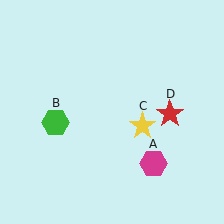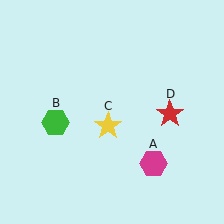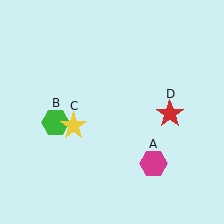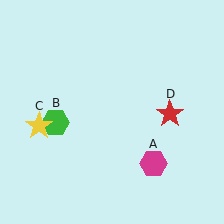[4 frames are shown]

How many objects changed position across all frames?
1 object changed position: yellow star (object C).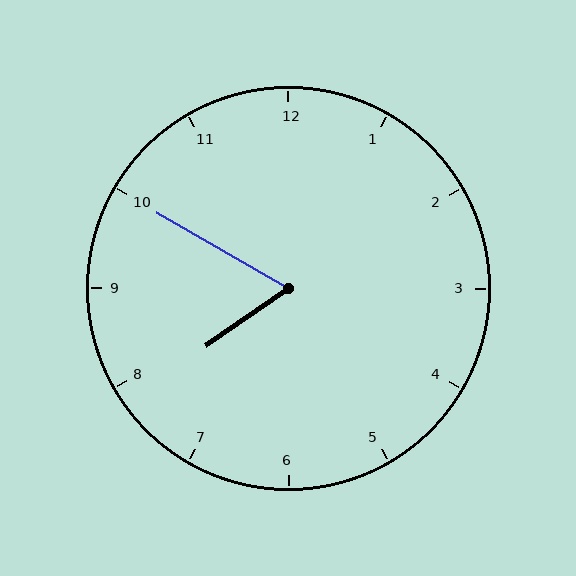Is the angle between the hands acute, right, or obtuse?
It is acute.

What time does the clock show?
7:50.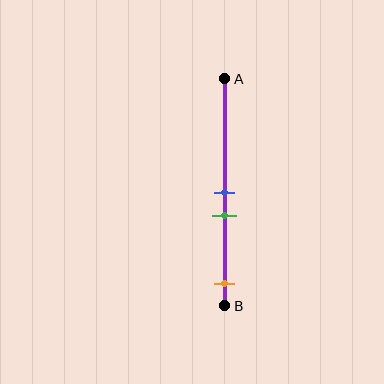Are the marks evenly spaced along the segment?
No, the marks are not evenly spaced.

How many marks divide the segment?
There are 3 marks dividing the segment.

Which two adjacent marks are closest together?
The blue and green marks are the closest adjacent pair.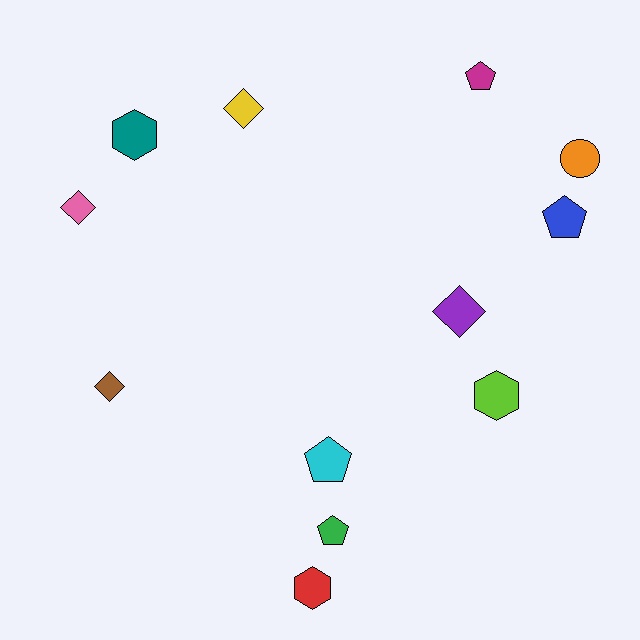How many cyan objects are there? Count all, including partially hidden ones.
There is 1 cyan object.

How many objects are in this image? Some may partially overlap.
There are 12 objects.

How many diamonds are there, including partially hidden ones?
There are 4 diamonds.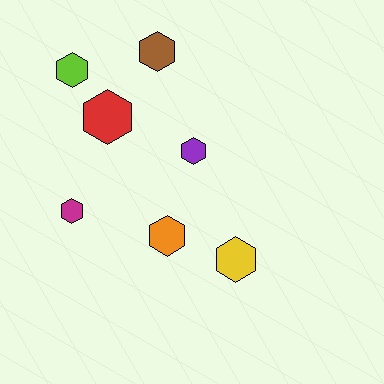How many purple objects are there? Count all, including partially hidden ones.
There is 1 purple object.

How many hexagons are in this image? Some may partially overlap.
There are 7 hexagons.